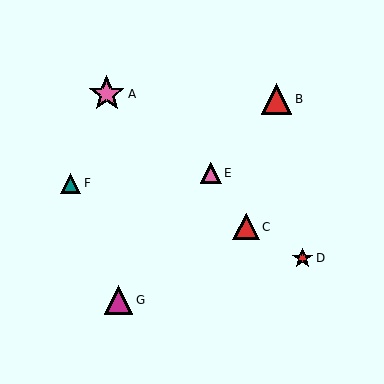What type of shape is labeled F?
Shape F is a teal triangle.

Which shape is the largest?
The pink star (labeled A) is the largest.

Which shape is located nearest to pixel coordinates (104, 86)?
The pink star (labeled A) at (107, 94) is nearest to that location.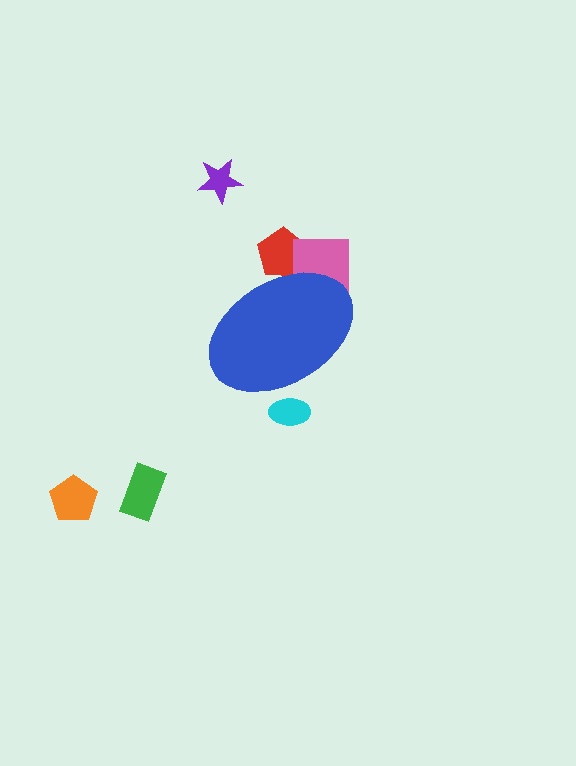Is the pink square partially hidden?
Yes, the pink square is partially hidden behind the blue ellipse.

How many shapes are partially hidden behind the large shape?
3 shapes are partially hidden.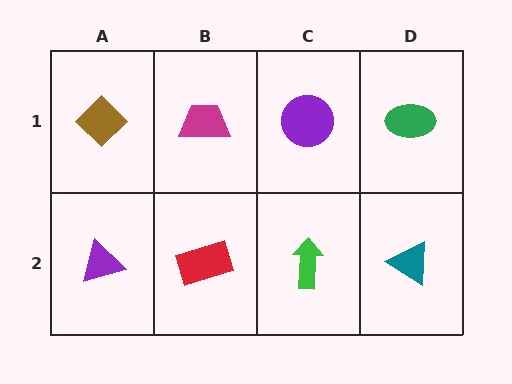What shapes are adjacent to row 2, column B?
A magenta trapezoid (row 1, column B), a purple triangle (row 2, column A), a green arrow (row 2, column C).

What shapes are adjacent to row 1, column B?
A red rectangle (row 2, column B), a brown diamond (row 1, column A), a purple circle (row 1, column C).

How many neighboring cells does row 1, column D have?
2.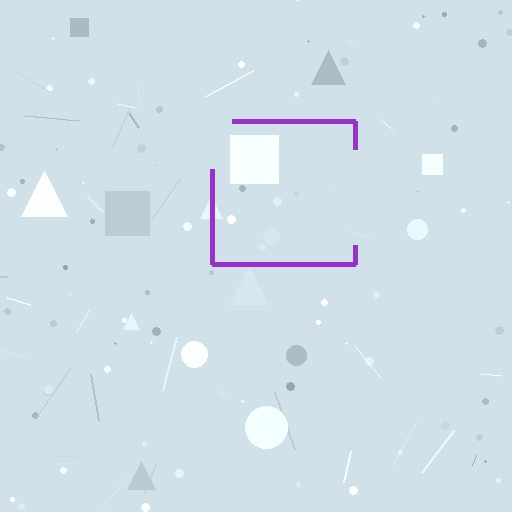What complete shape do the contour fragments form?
The contour fragments form a square.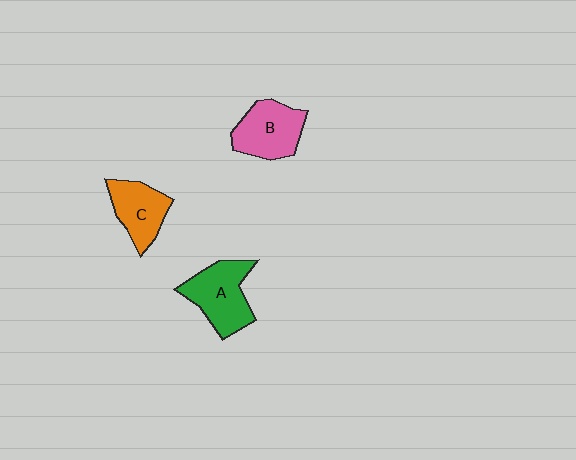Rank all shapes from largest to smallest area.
From largest to smallest: A (green), B (pink), C (orange).